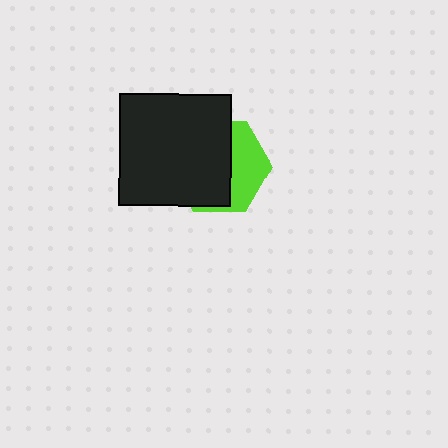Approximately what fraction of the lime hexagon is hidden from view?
Roughly 63% of the lime hexagon is hidden behind the black square.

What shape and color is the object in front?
The object in front is a black square.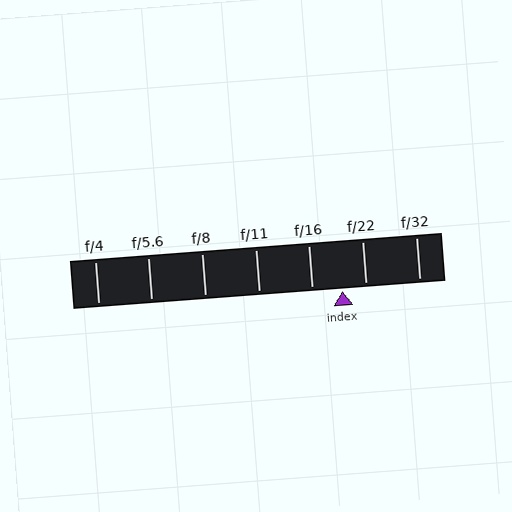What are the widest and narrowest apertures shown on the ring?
The widest aperture shown is f/4 and the narrowest is f/32.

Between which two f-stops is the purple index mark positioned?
The index mark is between f/16 and f/22.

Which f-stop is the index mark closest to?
The index mark is closest to f/22.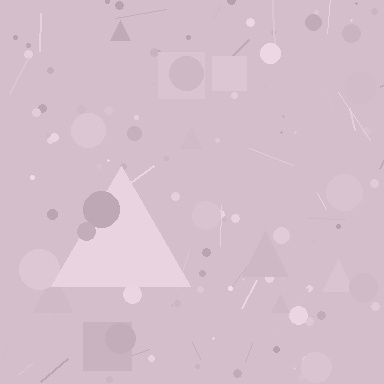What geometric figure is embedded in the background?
A triangle is embedded in the background.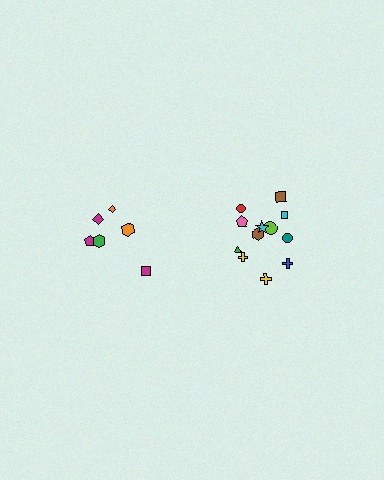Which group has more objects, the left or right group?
The right group.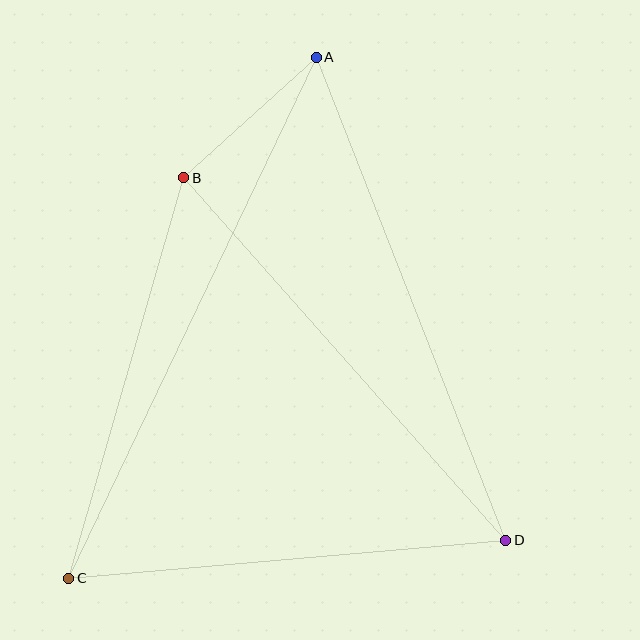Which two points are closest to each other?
Points A and B are closest to each other.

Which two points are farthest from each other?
Points A and C are farthest from each other.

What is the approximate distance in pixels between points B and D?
The distance between B and D is approximately 485 pixels.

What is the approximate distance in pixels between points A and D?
The distance between A and D is approximately 519 pixels.